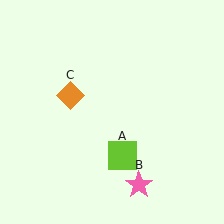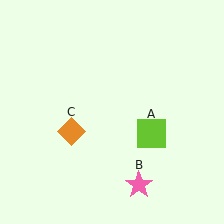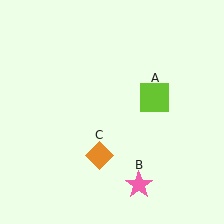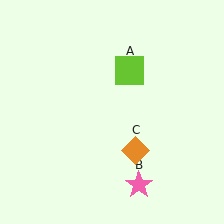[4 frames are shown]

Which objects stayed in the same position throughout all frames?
Pink star (object B) remained stationary.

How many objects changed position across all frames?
2 objects changed position: lime square (object A), orange diamond (object C).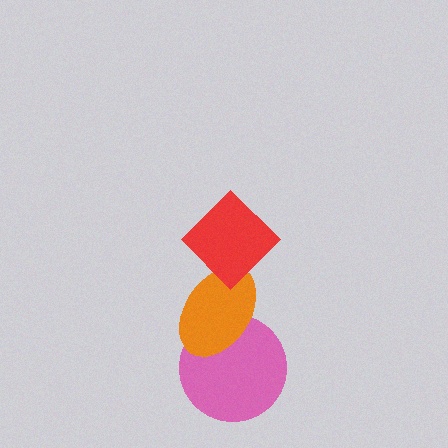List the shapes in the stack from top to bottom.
From top to bottom: the red diamond, the orange ellipse, the pink circle.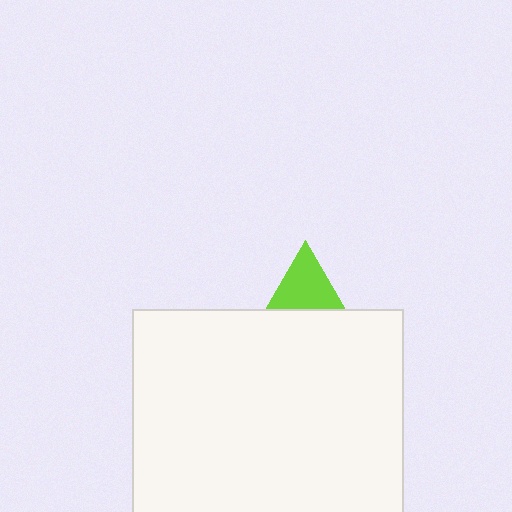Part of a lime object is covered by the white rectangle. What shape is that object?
It is a triangle.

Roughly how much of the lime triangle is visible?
A small part of it is visible (roughly 36%).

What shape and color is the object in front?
The object in front is a white rectangle.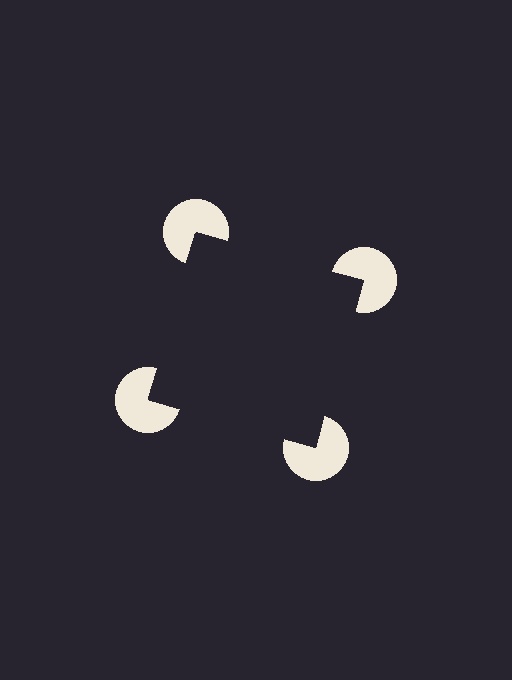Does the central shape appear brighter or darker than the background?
It typically appears slightly darker than the background, even though no actual brightness change is drawn.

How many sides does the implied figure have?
4 sides.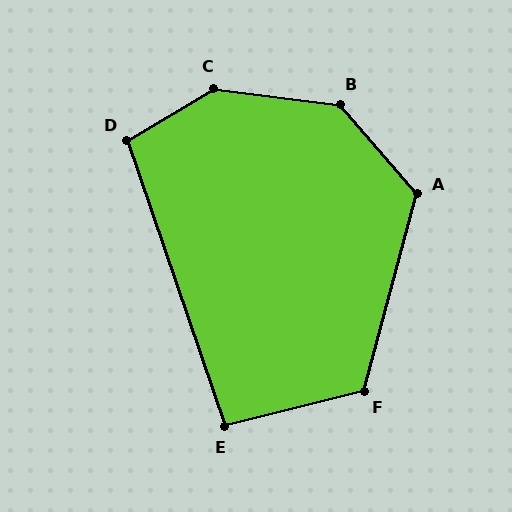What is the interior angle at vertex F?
Approximately 119 degrees (obtuse).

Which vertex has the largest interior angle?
C, at approximately 141 degrees.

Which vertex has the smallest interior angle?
E, at approximately 95 degrees.